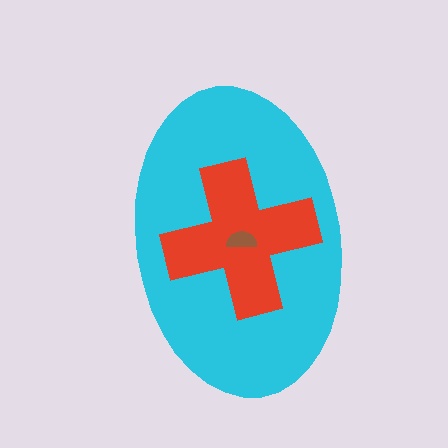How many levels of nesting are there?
3.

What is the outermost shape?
The cyan ellipse.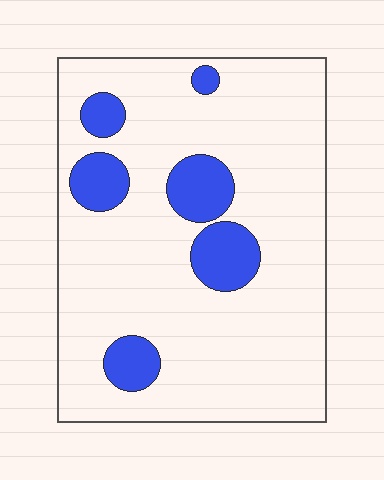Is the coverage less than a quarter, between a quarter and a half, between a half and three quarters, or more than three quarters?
Less than a quarter.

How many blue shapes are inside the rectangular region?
6.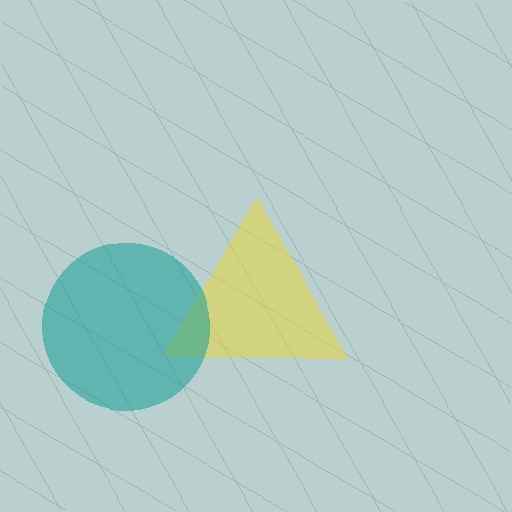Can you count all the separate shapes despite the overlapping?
Yes, there are 2 separate shapes.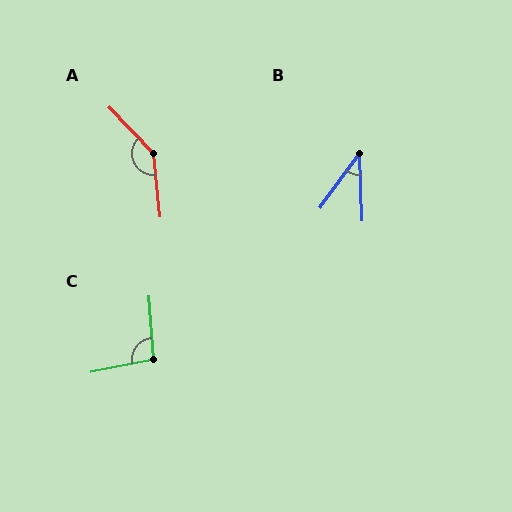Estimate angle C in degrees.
Approximately 97 degrees.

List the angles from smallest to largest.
B (39°), C (97°), A (141°).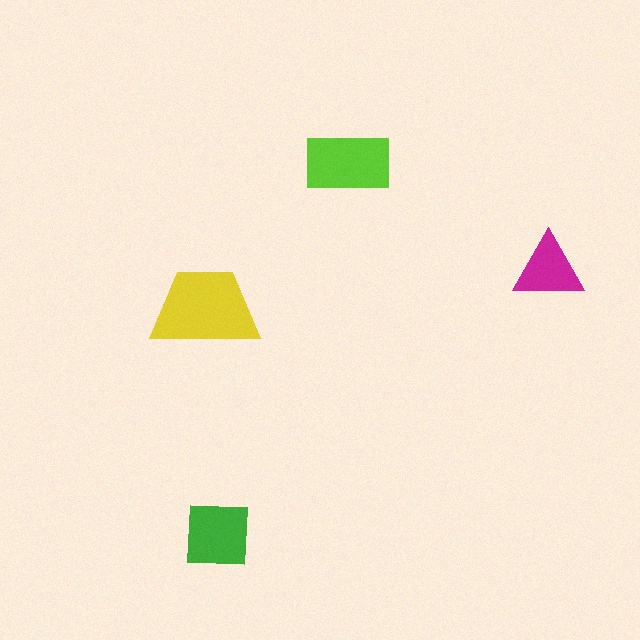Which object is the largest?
The yellow trapezoid.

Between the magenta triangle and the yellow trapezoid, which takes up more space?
The yellow trapezoid.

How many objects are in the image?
There are 4 objects in the image.